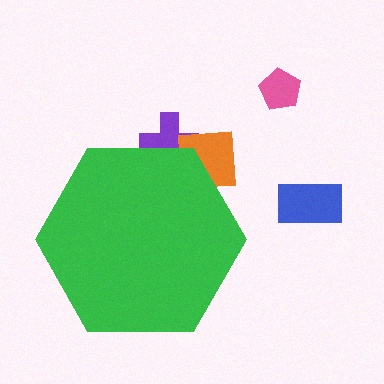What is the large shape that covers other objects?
A green hexagon.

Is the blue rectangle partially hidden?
No, the blue rectangle is fully visible.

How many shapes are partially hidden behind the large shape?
2 shapes are partially hidden.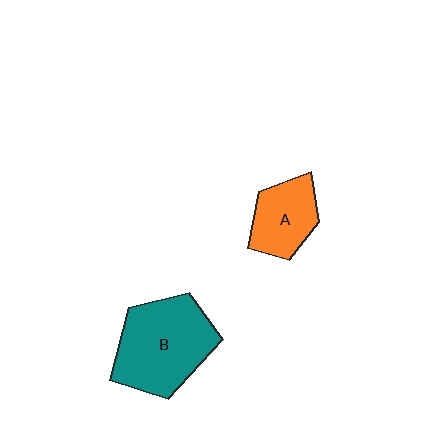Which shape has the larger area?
Shape B (teal).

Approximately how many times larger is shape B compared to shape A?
Approximately 1.8 times.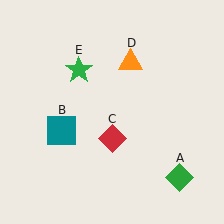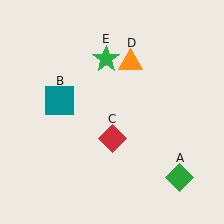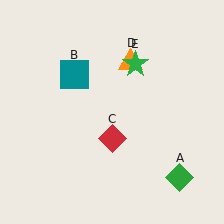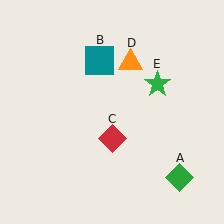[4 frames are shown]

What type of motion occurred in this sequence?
The teal square (object B), green star (object E) rotated clockwise around the center of the scene.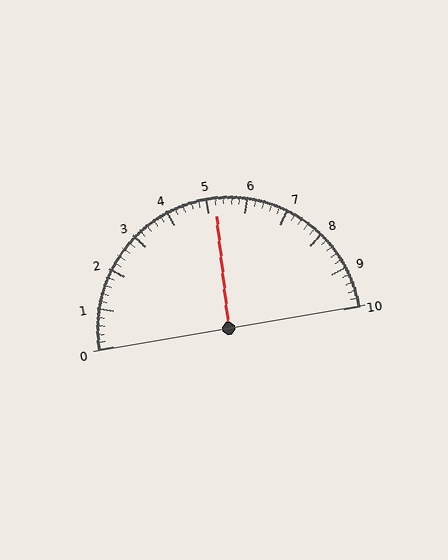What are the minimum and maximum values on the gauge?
The gauge ranges from 0 to 10.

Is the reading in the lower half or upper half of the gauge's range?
The reading is in the upper half of the range (0 to 10).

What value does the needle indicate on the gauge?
The needle indicates approximately 5.2.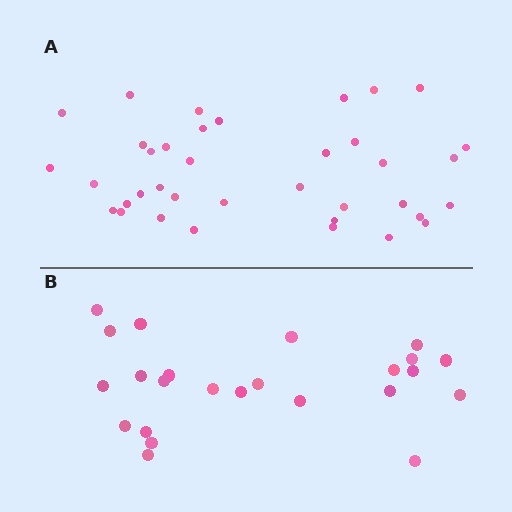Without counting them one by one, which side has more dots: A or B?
Region A (the top region) has more dots.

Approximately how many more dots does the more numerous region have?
Region A has approximately 15 more dots than region B.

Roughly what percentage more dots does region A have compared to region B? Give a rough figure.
About 55% more.